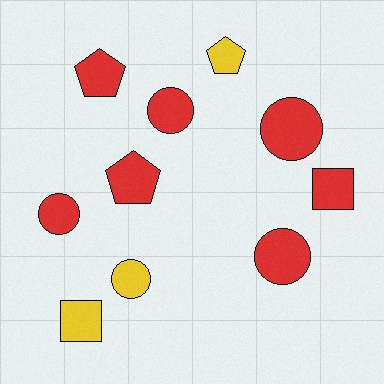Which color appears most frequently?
Red, with 7 objects.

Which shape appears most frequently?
Circle, with 5 objects.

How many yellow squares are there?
There is 1 yellow square.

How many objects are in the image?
There are 10 objects.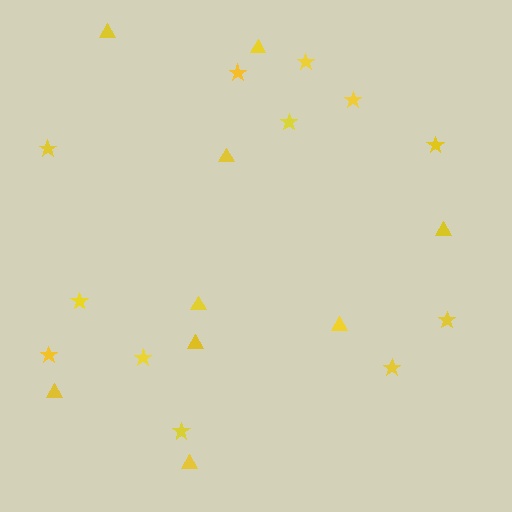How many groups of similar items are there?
There are 2 groups: one group of triangles (9) and one group of stars (12).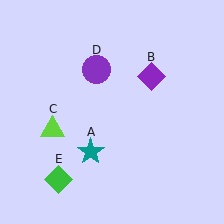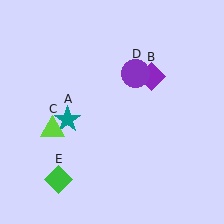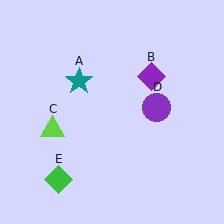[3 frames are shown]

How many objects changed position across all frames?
2 objects changed position: teal star (object A), purple circle (object D).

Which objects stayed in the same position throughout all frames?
Purple diamond (object B) and lime triangle (object C) and green diamond (object E) remained stationary.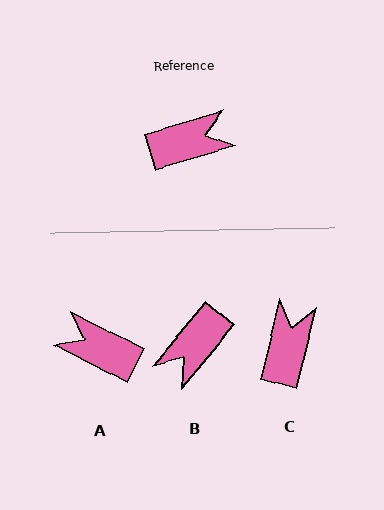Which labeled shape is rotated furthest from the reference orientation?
B, about 146 degrees away.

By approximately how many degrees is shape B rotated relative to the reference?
Approximately 146 degrees clockwise.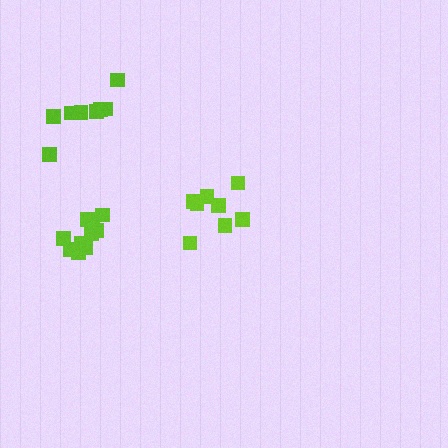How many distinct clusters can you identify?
There are 3 distinct clusters.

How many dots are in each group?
Group 1: 8 dots, Group 2: 10 dots, Group 3: 8 dots (26 total).